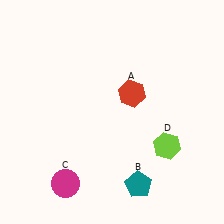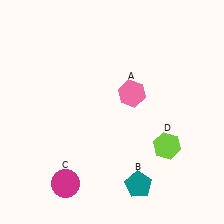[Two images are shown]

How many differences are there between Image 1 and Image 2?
There is 1 difference between the two images.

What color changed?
The hexagon (A) changed from red in Image 1 to pink in Image 2.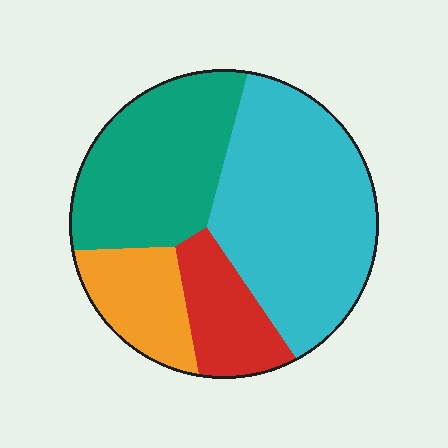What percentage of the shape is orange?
Orange takes up about one eighth (1/8) of the shape.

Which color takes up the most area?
Cyan, at roughly 45%.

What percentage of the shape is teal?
Teal covers 30% of the shape.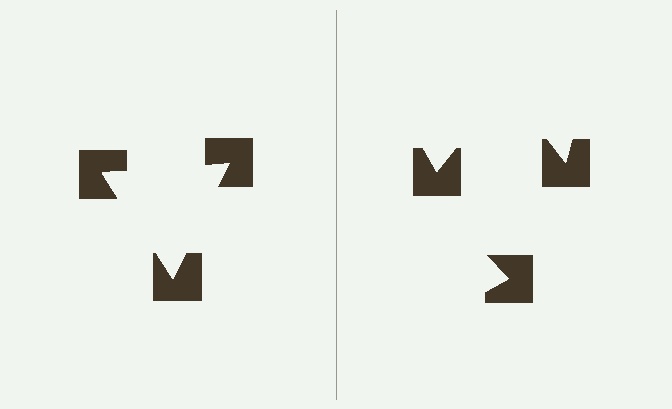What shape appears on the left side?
An illusory triangle.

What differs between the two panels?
The notched squares are positioned identically on both sides; only the wedge orientations differ. On the left they align to a triangle; on the right they are misaligned.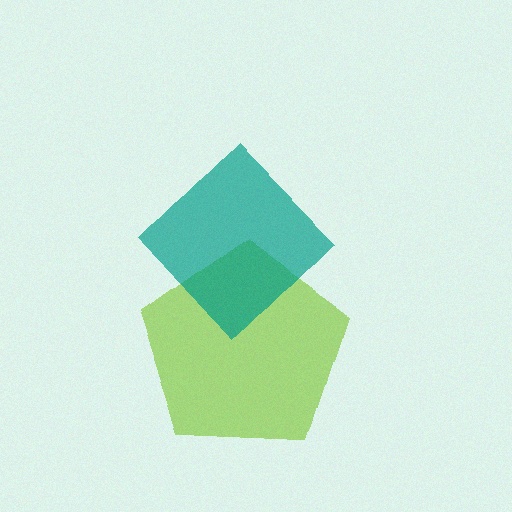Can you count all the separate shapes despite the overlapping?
Yes, there are 2 separate shapes.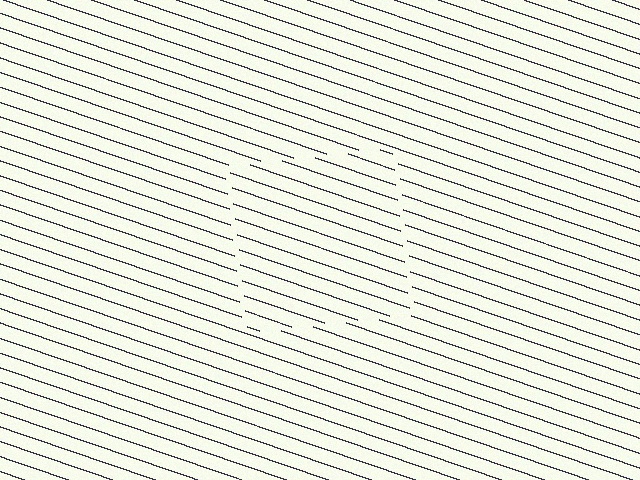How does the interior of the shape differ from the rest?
The interior of the shape contains the same grating, shifted by half a period — the contour is defined by the phase discontinuity where line-ends from the inner and outer gratings abut.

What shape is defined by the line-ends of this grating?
An illusory square. The interior of the shape contains the same grating, shifted by half a period — the contour is defined by the phase discontinuity where line-ends from the inner and outer gratings abut.